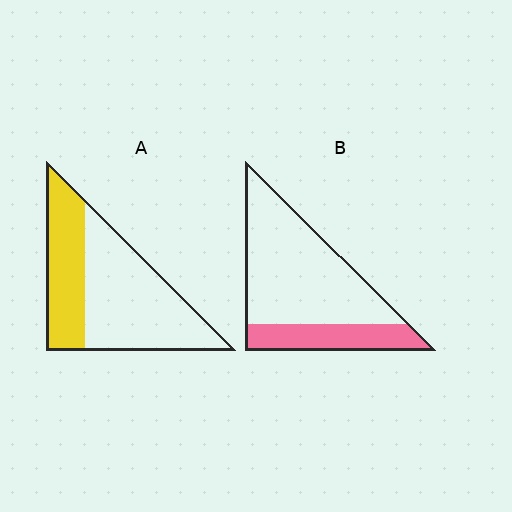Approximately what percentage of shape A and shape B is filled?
A is approximately 35% and B is approximately 25%.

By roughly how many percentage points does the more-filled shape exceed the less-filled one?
By roughly 10 percentage points (A over B).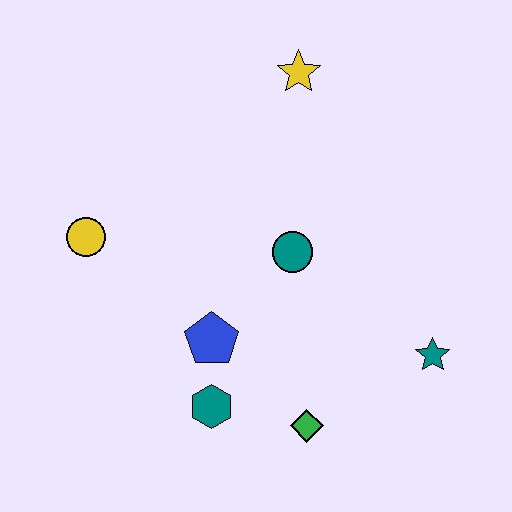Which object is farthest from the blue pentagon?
The yellow star is farthest from the blue pentagon.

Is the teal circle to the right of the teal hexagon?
Yes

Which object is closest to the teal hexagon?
The blue pentagon is closest to the teal hexagon.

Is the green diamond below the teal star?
Yes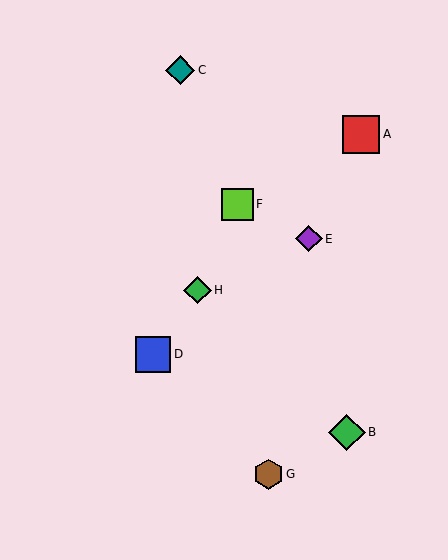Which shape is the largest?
The red square (labeled A) is the largest.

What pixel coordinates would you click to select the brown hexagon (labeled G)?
Click at (268, 474) to select the brown hexagon G.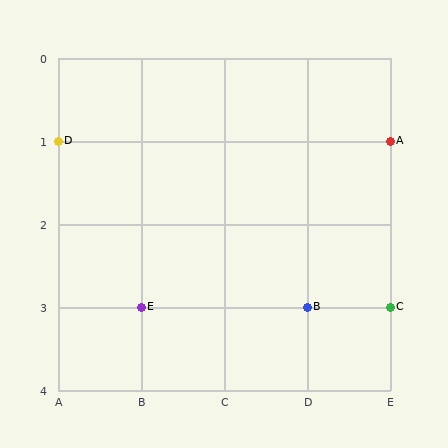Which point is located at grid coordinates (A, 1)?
Point D is at (A, 1).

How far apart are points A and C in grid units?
Points A and C are 2 rows apart.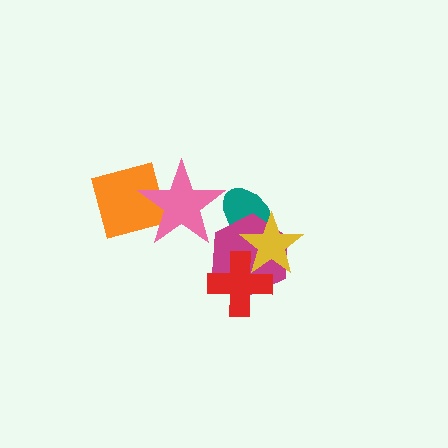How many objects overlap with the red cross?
2 objects overlap with the red cross.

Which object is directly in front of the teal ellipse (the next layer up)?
The magenta hexagon is directly in front of the teal ellipse.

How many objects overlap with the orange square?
1 object overlaps with the orange square.